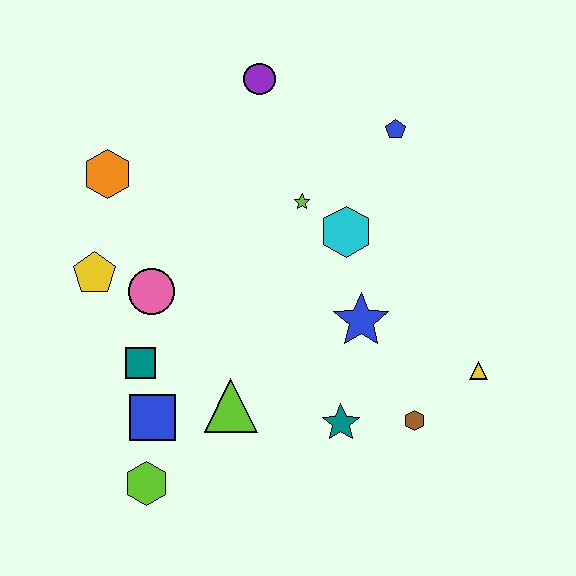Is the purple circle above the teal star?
Yes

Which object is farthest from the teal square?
The blue pentagon is farthest from the teal square.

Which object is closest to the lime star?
The cyan hexagon is closest to the lime star.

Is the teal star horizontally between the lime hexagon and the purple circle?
No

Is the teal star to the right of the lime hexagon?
Yes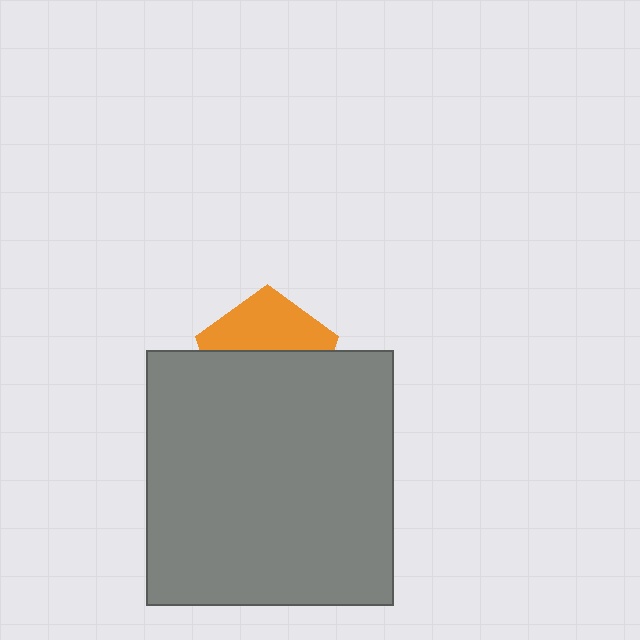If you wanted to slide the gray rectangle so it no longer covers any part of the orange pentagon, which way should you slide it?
Slide it down — that is the most direct way to separate the two shapes.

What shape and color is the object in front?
The object in front is a gray rectangle.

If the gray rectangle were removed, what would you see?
You would see the complete orange pentagon.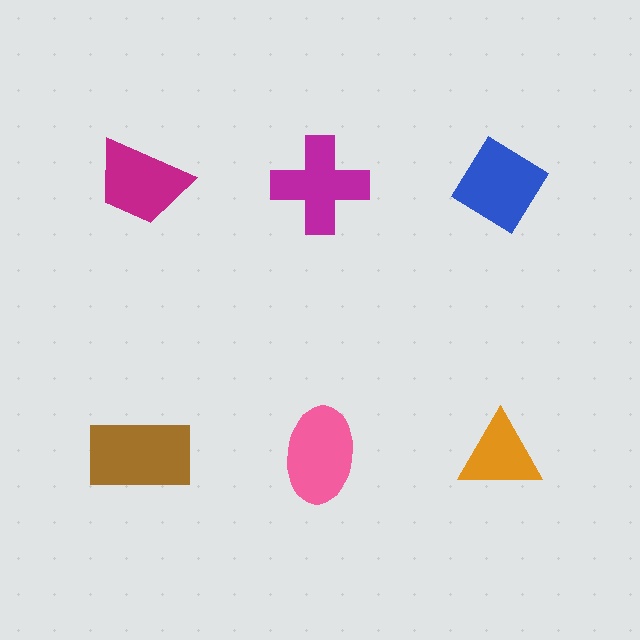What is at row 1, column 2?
A magenta cross.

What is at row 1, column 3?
A blue diamond.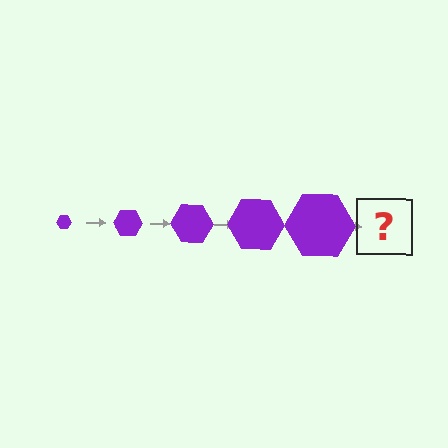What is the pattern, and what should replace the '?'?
The pattern is that the hexagon gets progressively larger each step. The '?' should be a purple hexagon, larger than the previous one.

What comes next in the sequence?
The next element should be a purple hexagon, larger than the previous one.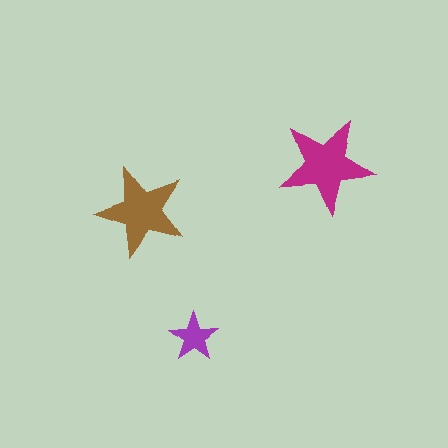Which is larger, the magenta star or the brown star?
The magenta one.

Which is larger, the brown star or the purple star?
The brown one.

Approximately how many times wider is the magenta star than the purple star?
About 2 times wider.